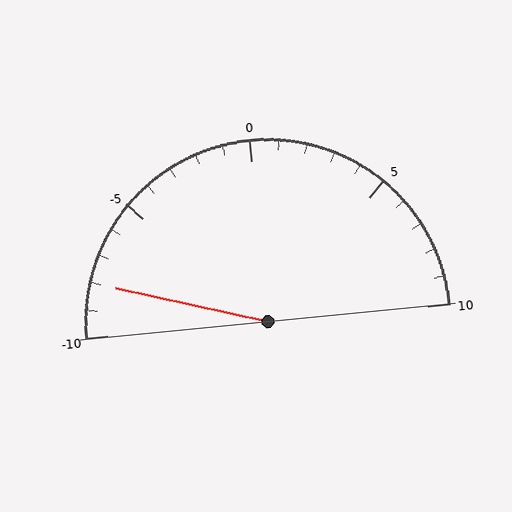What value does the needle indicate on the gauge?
The needle indicates approximately -8.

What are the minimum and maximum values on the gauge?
The gauge ranges from -10 to 10.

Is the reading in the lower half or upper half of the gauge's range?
The reading is in the lower half of the range (-10 to 10).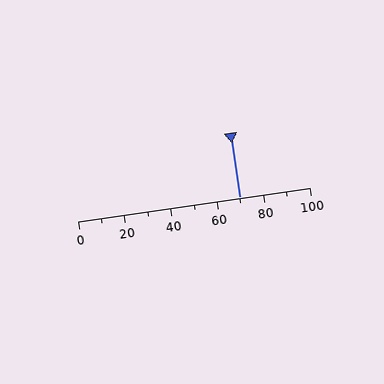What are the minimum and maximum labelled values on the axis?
The axis runs from 0 to 100.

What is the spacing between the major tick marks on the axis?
The major ticks are spaced 20 apart.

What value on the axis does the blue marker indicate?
The marker indicates approximately 70.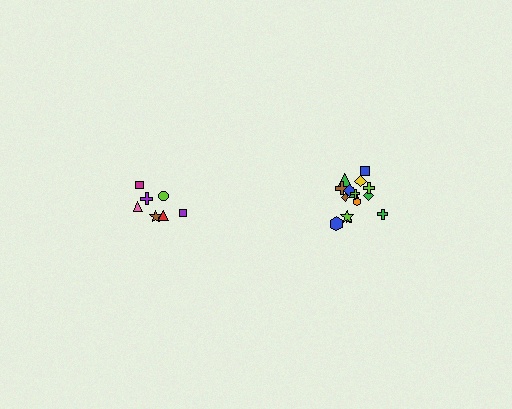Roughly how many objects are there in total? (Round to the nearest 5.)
Roughly 20 objects in total.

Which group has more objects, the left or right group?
The right group.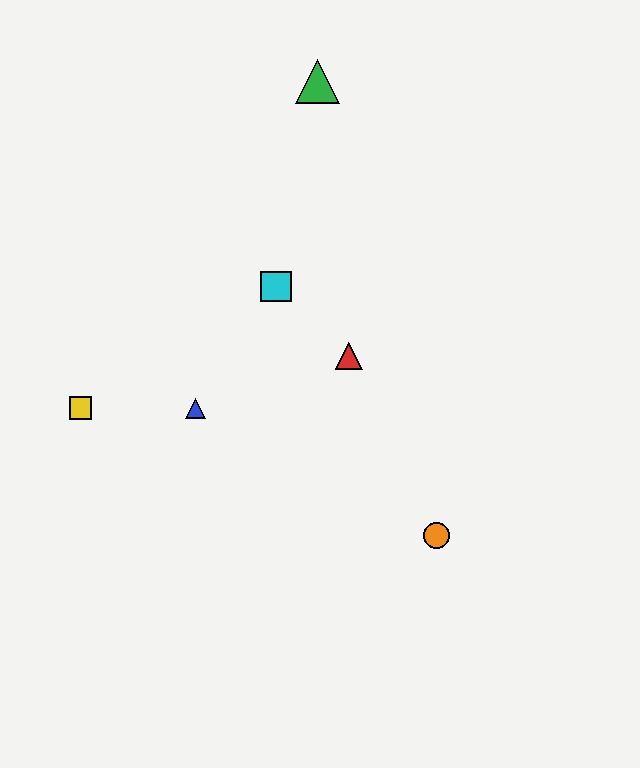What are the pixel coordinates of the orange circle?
The orange circle is at (437, 535).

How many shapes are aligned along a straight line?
3 shapes (the red triangle, the purple square, the cyan square) are aligned along a straight line.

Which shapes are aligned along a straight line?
The red triangle, the purple square, the cyan square are aligned along a straight line.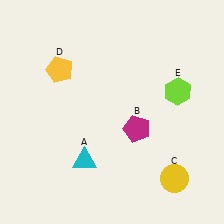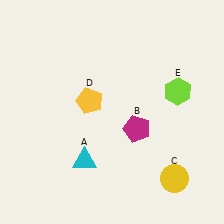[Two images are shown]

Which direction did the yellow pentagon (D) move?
The yellow pentagon (D) moved down.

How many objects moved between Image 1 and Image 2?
1 object moved between the two images.